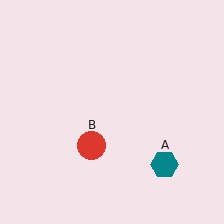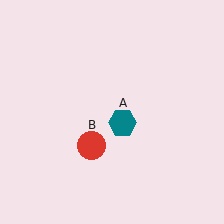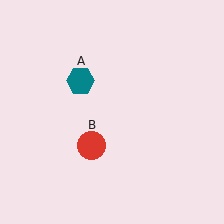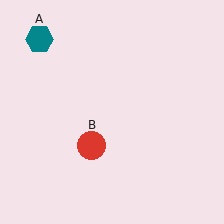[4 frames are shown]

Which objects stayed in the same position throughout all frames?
Red circle (object B) remained stationary.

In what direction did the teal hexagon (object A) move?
The teal hexagon (object A) moved up and to the left.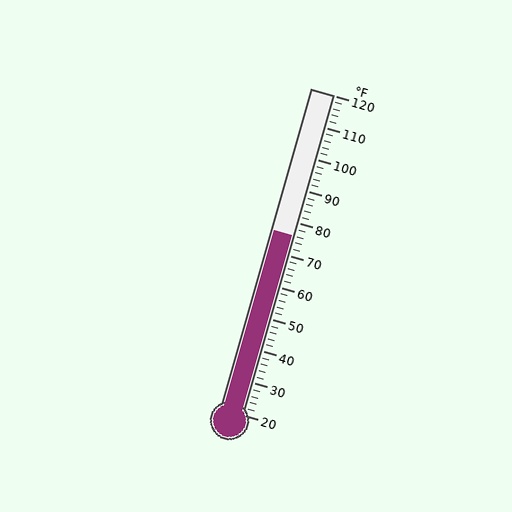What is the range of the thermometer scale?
The thermometer scale ranges from 20°F to 120°F.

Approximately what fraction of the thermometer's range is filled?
The thermometer is filled to approximately 55% of its range.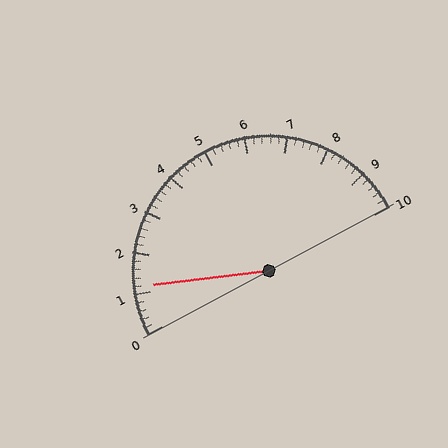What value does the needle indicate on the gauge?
The needle indicates approximately 1.2.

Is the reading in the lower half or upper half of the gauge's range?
The reading is in the lower half of the range (0 to 10).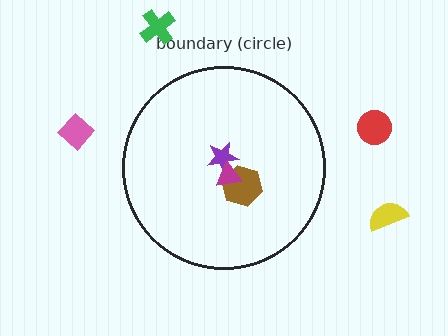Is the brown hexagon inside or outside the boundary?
Inside.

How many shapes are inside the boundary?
3 inside, 4 outside.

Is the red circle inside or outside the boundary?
Outside.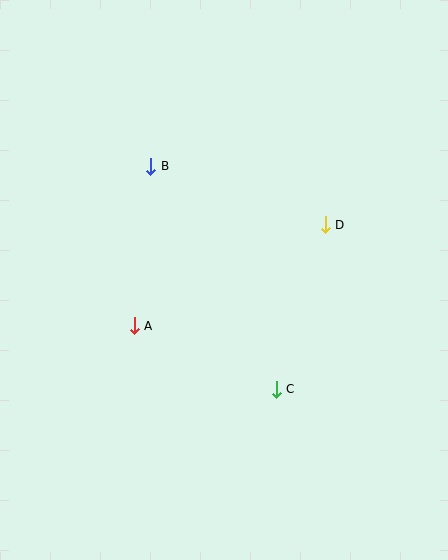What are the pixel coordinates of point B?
Point B is at (151, 166).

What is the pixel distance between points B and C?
The distance between B and C is 256 pixels.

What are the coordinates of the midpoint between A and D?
The midpoint between A and D is at (230, 275).